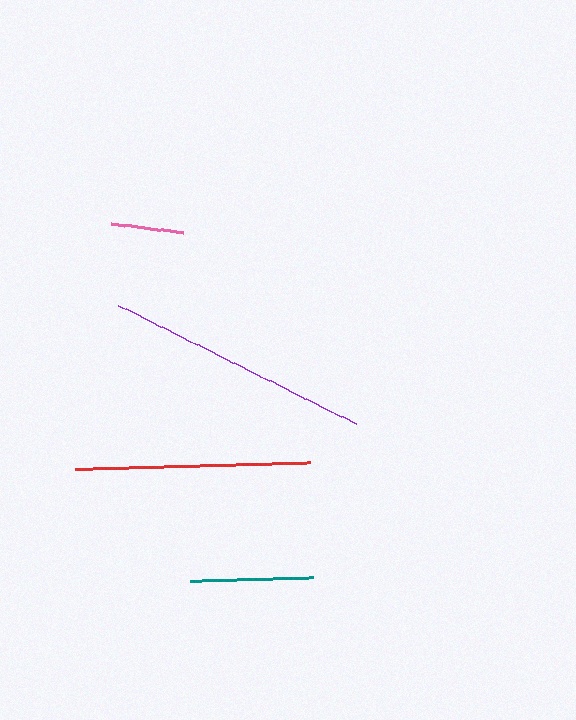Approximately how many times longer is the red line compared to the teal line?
The red line is approximately 1.9 times the length of the teal line.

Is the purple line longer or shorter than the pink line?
The purple line is longer than the pink line.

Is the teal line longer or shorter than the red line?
The red line is longer than the teal line.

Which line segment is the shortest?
The pink line is the shortest at approximately 73 pixels.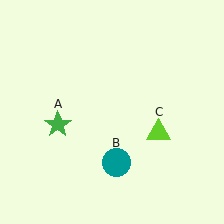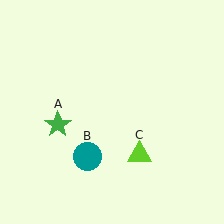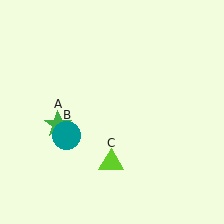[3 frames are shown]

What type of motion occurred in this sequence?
The teal circle (object B), lime triangle (object C) rotated clockwise around the center of the scene.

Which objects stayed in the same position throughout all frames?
Green star (object A) remained stationary.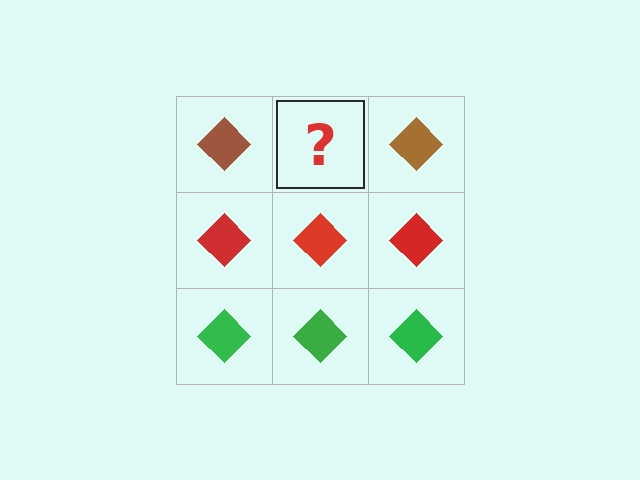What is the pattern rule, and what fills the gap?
The rule is that each row has a consistent color. The gap should be filled with a brown diamond.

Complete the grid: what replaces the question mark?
The question mark should be replaced with a brown diamond.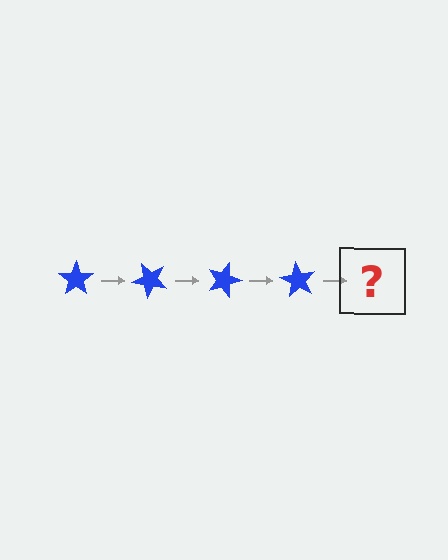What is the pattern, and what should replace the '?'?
The pattern is that the star rotates 45 degrees each step. The '?' should be a blue star rotated 180 degrees.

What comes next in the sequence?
The next element should be a blue star rotated 180 degrees.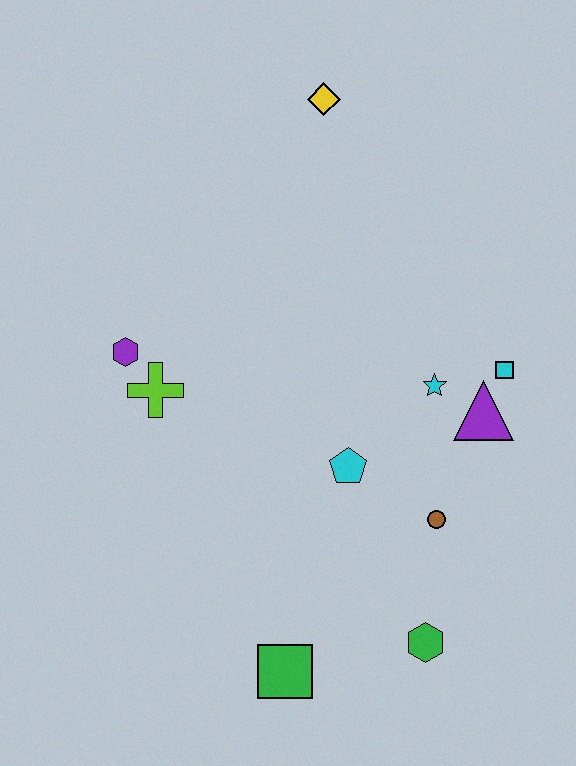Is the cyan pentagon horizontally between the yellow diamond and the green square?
No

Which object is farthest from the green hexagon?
The yellow diamond is farthest from the green hexagon.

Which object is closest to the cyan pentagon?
The brown circle is closest to the cyan pentagon.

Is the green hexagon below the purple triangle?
Yes